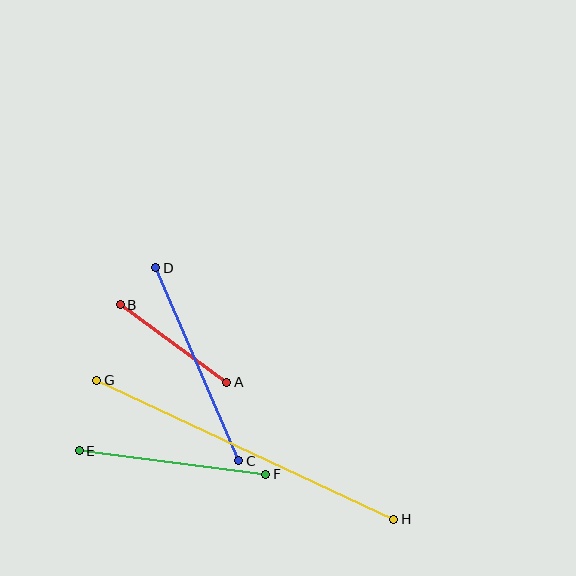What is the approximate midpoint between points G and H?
The midpoint is at approximately (245, 450) pixels.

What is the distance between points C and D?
The distance is approximately 210 pixels.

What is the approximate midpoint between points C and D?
The midpoint is at approximately (197, 364) pixels.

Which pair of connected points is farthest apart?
Points G and H are farthest apart.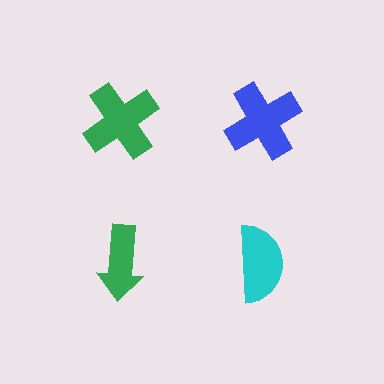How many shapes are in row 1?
2 shapes.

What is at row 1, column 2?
A blue cross.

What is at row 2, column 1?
A green arrow.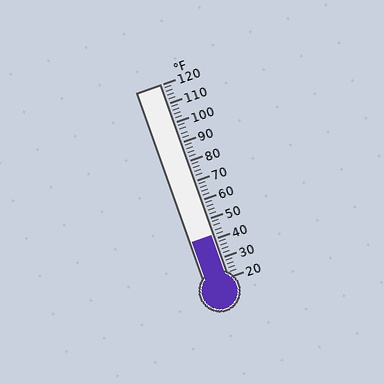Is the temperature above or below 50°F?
The temperature is below 50°F.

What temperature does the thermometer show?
The thermometer shows approximately 42°F.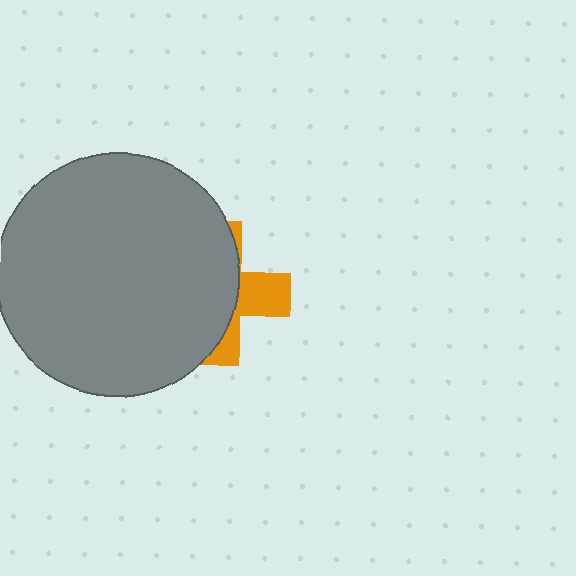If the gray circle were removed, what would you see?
You would see the complete orange cross.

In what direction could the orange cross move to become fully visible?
The orange cross could move right. That would shift it out from behind the gray circle entirely.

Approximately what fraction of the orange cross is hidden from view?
Roughly 66% of the orange cross is hidden behind the gray circle.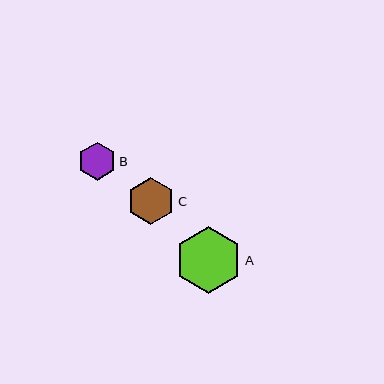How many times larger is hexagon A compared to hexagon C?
Hexagon A is approximately 1.4 times the size of hexagon C.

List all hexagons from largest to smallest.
From largest to smallest: A, C, B.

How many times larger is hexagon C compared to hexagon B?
Hexagon C is approximately 1.2 times the size of hexagon B.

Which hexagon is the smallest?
Hexagon B is the smallest with a size of approximately 38 pixels.